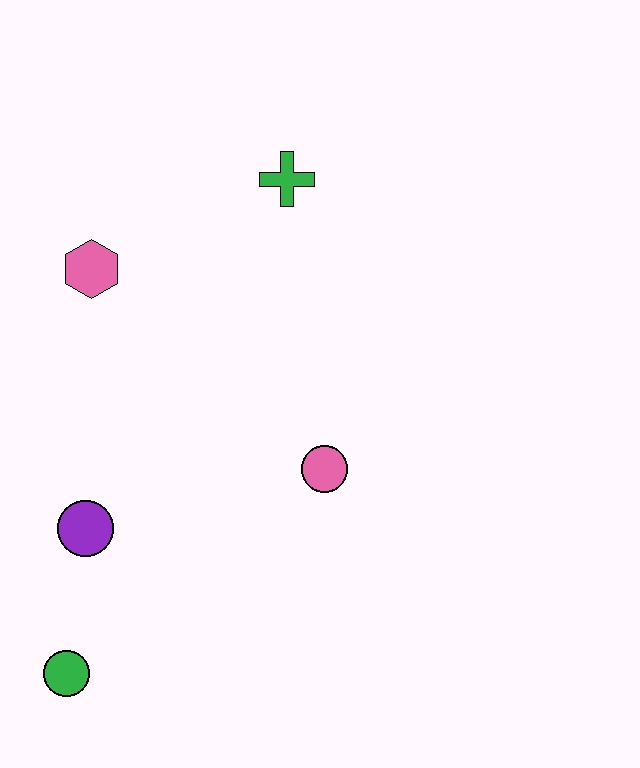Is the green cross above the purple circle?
Yes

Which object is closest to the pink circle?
The purple circle is closest to the pink circle.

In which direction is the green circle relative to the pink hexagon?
The green circle is below the pink hexagon.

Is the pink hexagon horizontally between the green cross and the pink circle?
No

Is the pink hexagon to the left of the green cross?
Yes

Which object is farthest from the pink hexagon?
The green circle is farthest from the pink hexagon.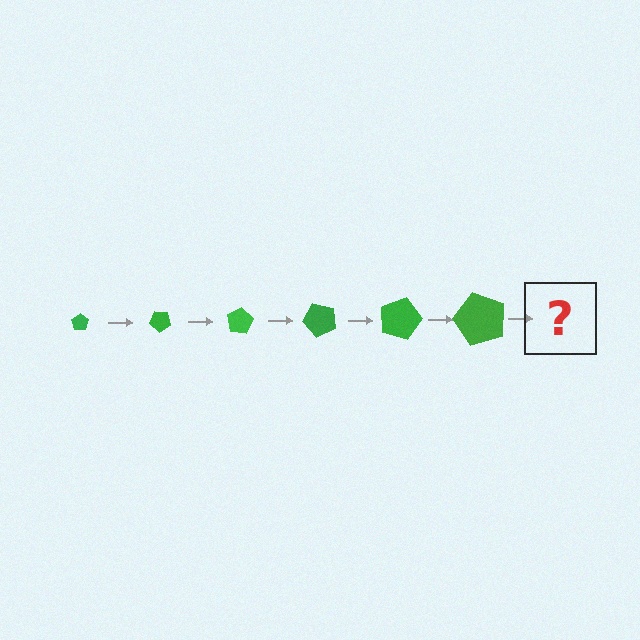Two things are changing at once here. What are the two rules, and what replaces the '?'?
The two rules are that the pentagon grows larger each step and it rotates 40 degrees each step. The '?' should be a pentagon, larger than the previous one and rotated 240 degrees from the start.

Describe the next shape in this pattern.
It should be a pentagon, larger than the previous one and rotated 240 degrees from the start.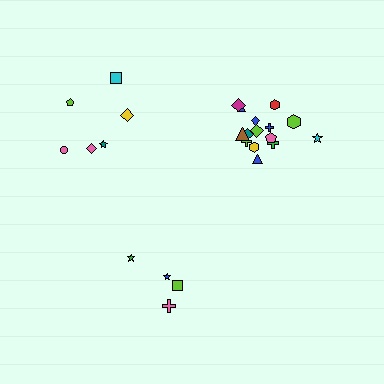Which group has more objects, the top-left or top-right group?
The top-right group.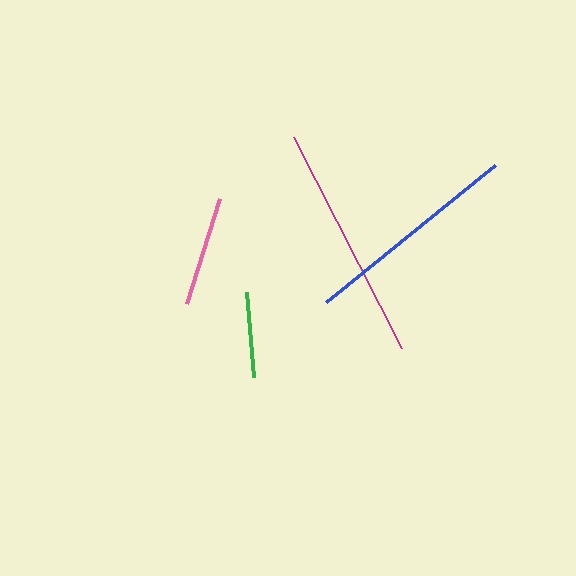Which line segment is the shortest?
The green line is the shortest at approximately 85 pixels.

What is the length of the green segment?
The green segment is approximately 85 pixels long.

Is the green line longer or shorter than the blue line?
The blue line is longer than the green line.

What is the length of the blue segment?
The blue segment is approximately 217 pixels long.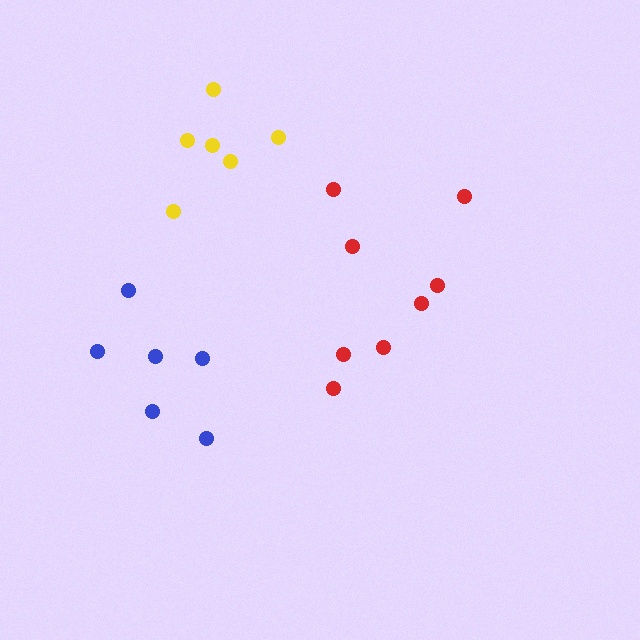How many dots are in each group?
Group 1: 8 dots, Group 2: 6 dots, Group 3: 6 dots (20 total).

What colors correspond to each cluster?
The clusters are colored: red, blue, yellow.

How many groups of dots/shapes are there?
There are 3 groups.